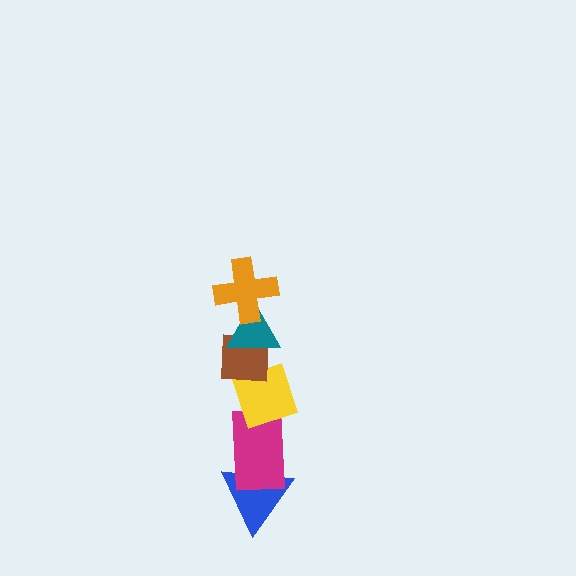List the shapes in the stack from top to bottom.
From top to bottom: the orange cross, the teal triangle, the brown square, the yellow diamond, the magenta rectangle, the blue triangle.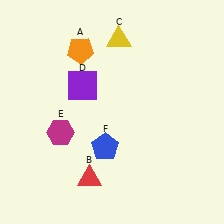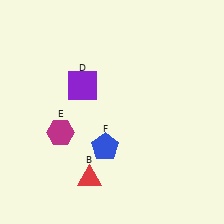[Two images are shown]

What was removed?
The orange pentagon (A), the yellow triangle (C) were removed in Image 2.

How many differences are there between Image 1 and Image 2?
There are 2 differences between the two images.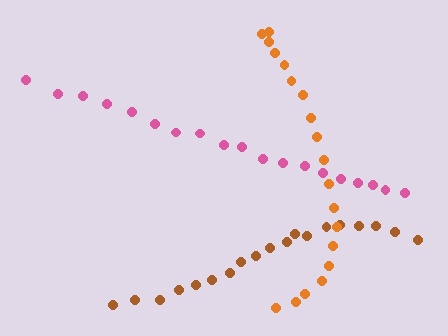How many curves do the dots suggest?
There are 3 distinct paths.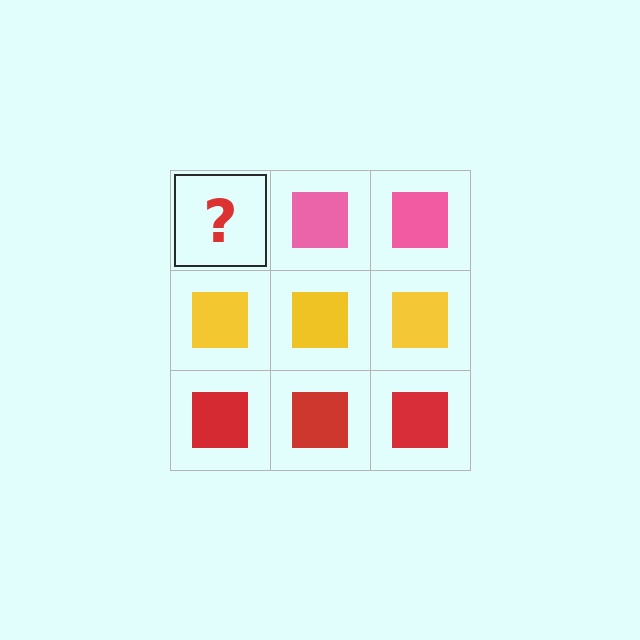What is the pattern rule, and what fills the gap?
The rule is that each row has a consistent color. The gap should be filled with a pink square.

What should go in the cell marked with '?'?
The missing cell should contain a pink square.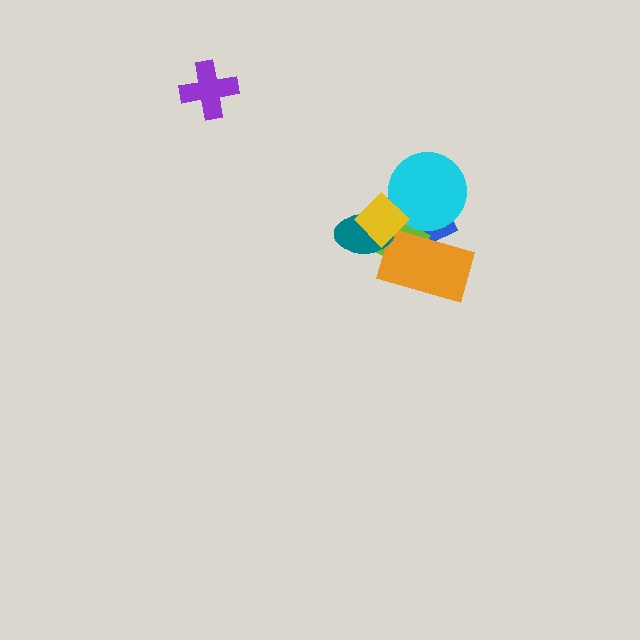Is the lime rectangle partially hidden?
Yes, it is partially covered by another shape.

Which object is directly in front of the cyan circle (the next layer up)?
The orange rectangle is directly in front of the cyan circle.